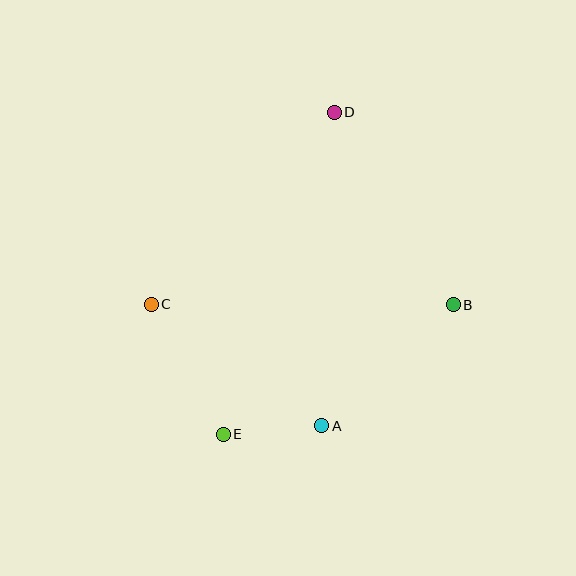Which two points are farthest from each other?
Points D and E are farthest from each other.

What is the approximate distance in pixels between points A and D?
The distance between A and D is approximately 314 pixels.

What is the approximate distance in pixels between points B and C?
The distance between B and C is approximately 302 pixels.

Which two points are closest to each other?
Points A and E are closest to each other.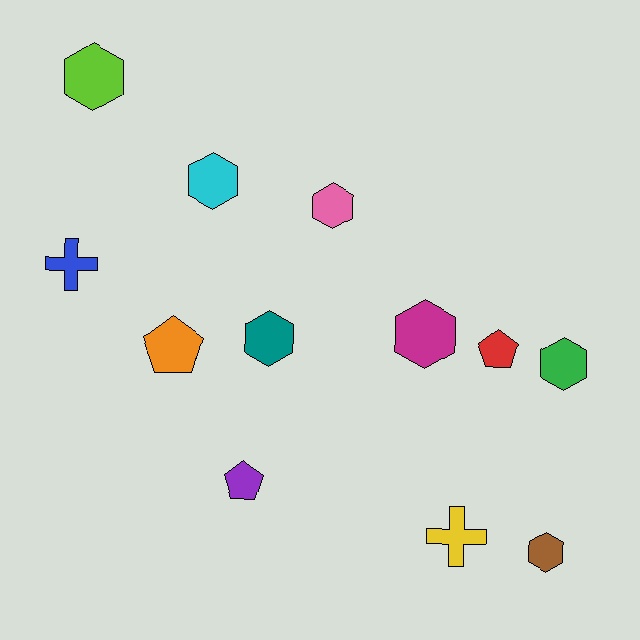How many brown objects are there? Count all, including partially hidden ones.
There is 1 brown object.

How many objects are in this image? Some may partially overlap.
There are 12 objects.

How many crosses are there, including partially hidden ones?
There are 2 crosses.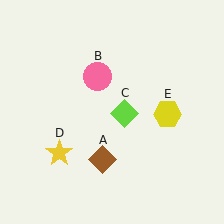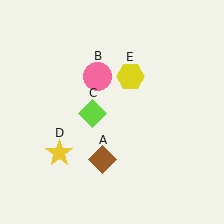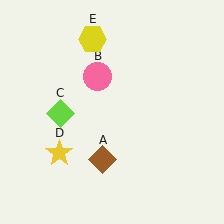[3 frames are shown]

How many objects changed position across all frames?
2 objects changed position: lime diamond (object C), yellow hexagon (object E).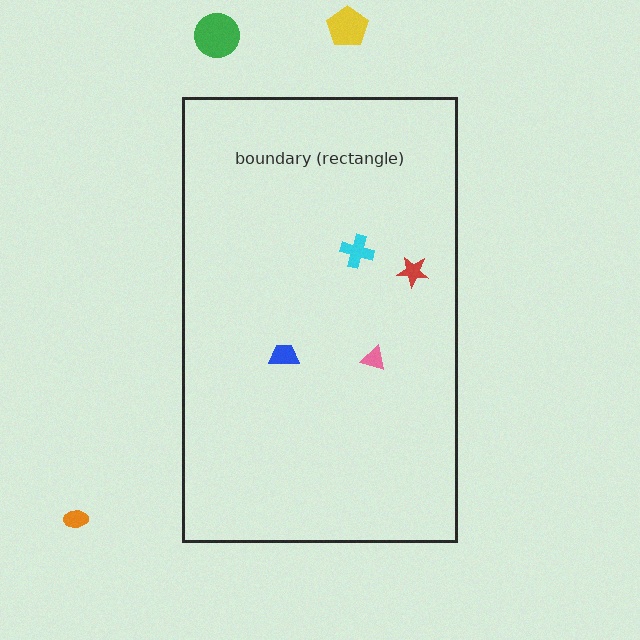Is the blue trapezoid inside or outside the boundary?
Inside.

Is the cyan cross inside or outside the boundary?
Inside.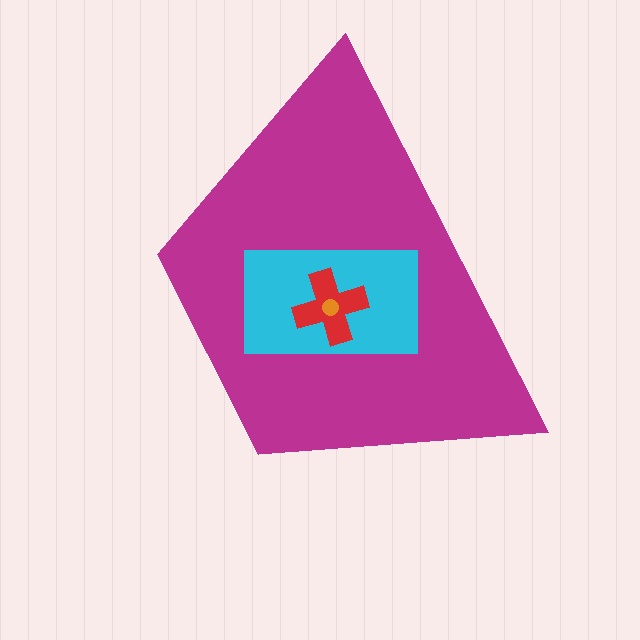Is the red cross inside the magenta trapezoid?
Yes.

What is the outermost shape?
The magenta trapezoid.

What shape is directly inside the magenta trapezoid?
The cyan rectangle.